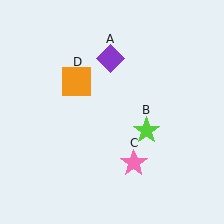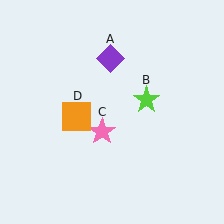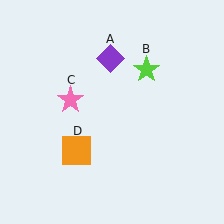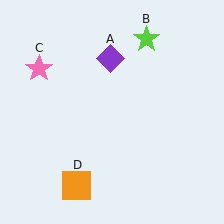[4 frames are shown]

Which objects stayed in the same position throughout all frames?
Purple diamond (object A) remained stationary.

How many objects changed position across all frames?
3 objects changed position: lime star (object B), pink star (object C), orange square (object D).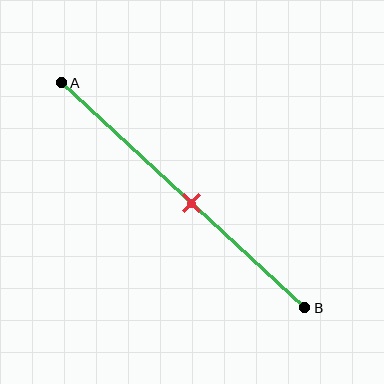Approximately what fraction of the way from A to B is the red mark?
The red mark is approximately 55% of the way from A to B.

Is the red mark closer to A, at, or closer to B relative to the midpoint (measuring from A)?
The red mark is closer to point B than the midpoint of segment AB.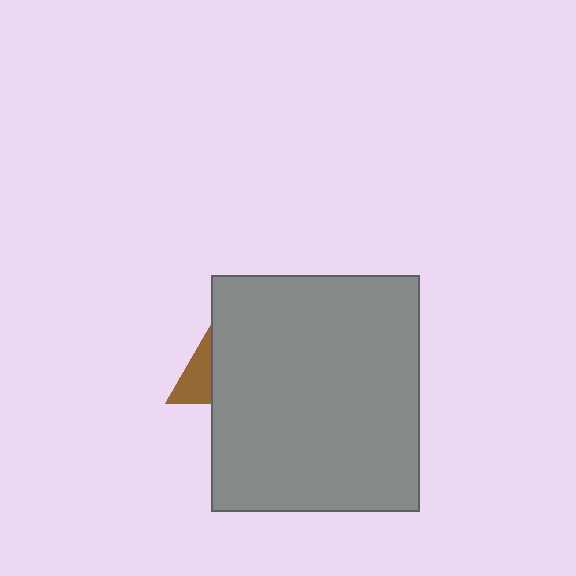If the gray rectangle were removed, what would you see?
You would see the complete brown triangle.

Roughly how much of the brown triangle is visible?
A small part of it is visible (roughly 30%).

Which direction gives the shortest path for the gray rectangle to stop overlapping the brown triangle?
Moving right gives the shortest separation.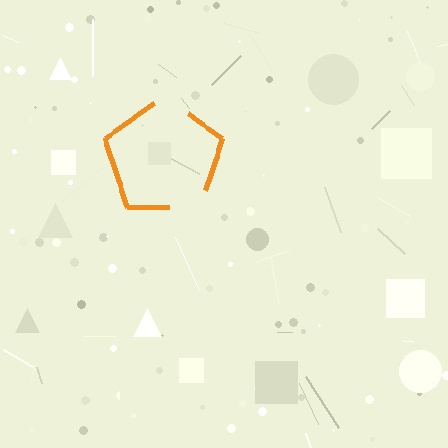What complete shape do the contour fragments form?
The contour fragments form a pentagon.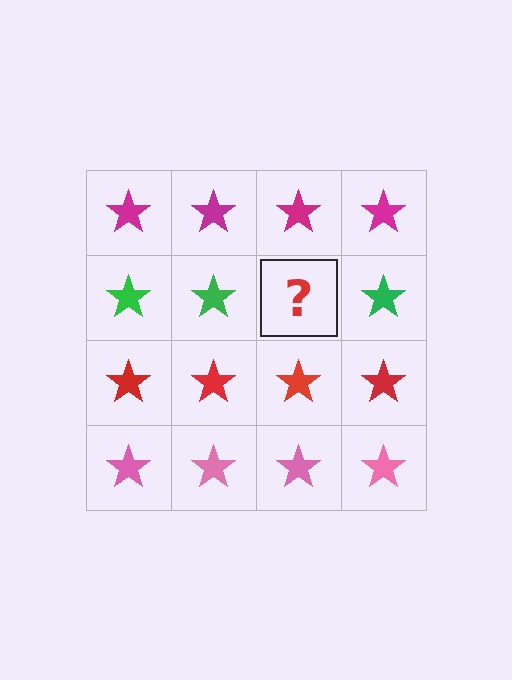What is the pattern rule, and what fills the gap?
The rule is that each row has a consistent color. The gap should be filled with a green star.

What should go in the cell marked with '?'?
The missing cell should contain a green star.